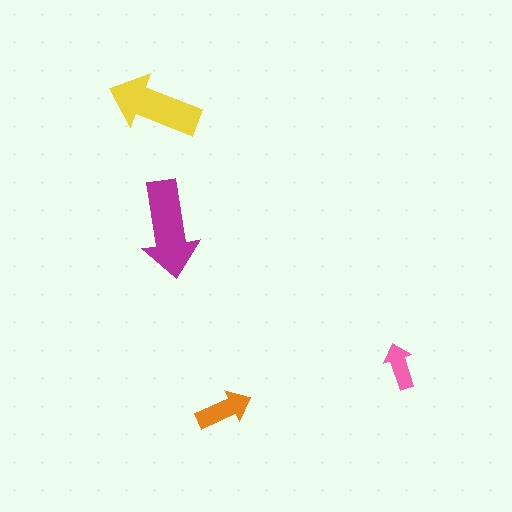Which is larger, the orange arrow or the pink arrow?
The orange one.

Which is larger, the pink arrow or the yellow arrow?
The yellow one.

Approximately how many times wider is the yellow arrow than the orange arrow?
About 1.5 times wider.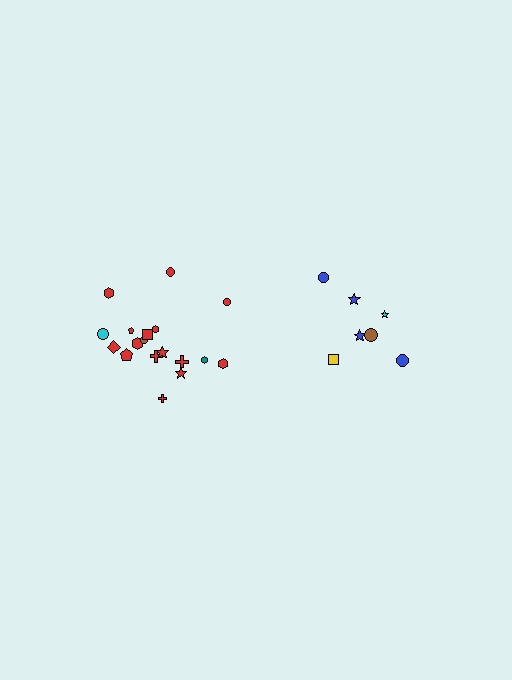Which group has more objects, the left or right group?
The left group.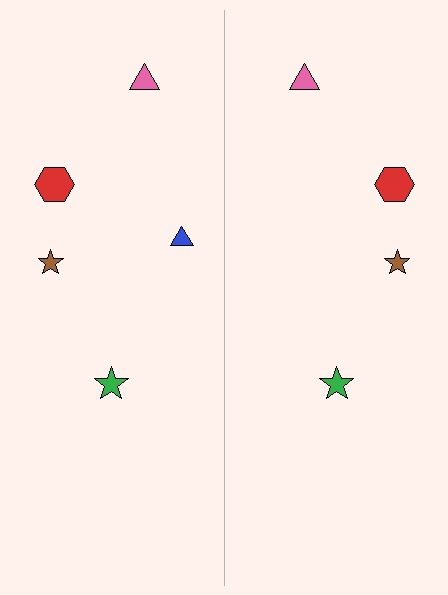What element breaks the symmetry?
A blue triangle is missing from the right side.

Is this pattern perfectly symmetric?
No, the pattern is not perfectly symmetric. A blue triangle is missing from the right side.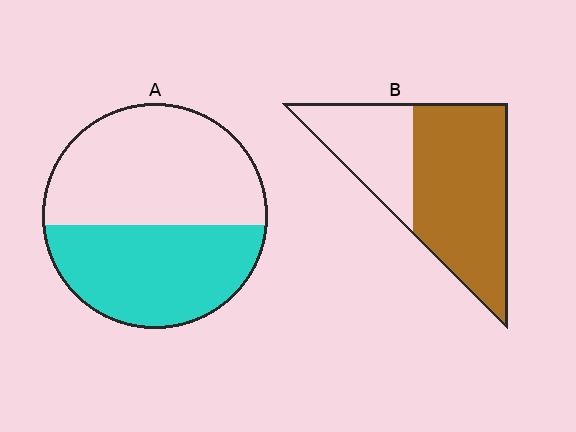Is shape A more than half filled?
No.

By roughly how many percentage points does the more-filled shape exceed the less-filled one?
By roughly 20 percentage points (B over A).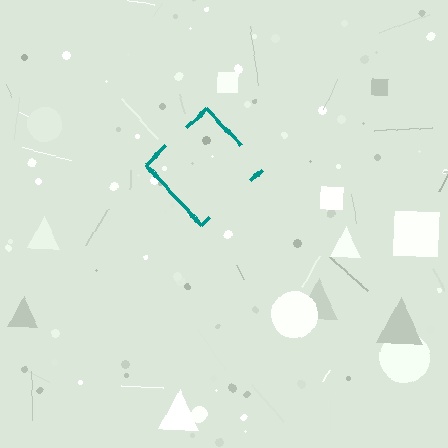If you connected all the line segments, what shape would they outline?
They would outline a diamond.